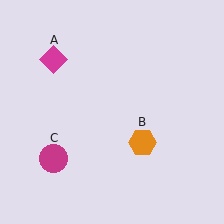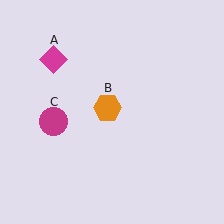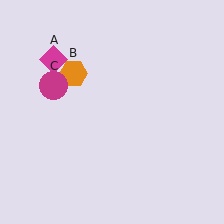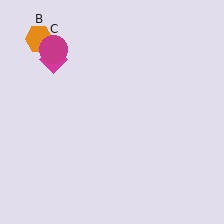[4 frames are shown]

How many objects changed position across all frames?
2 objects changed position: orange hexagon (object B), magenta circle (object C).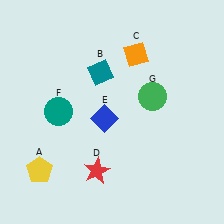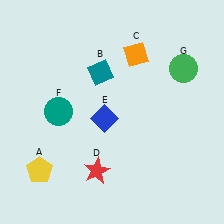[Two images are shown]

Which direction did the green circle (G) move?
The green circle (G) moved right.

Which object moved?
The green circle (G) moved right.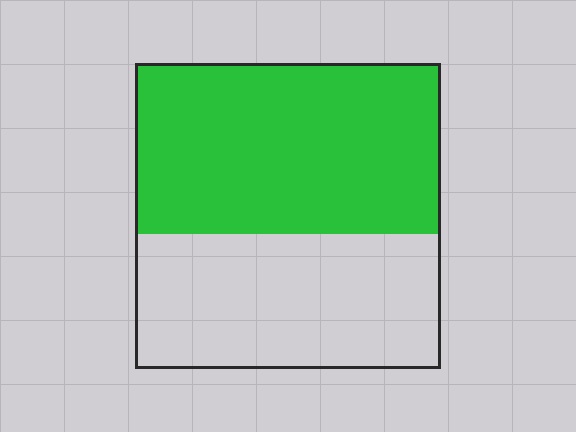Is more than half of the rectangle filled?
Yes.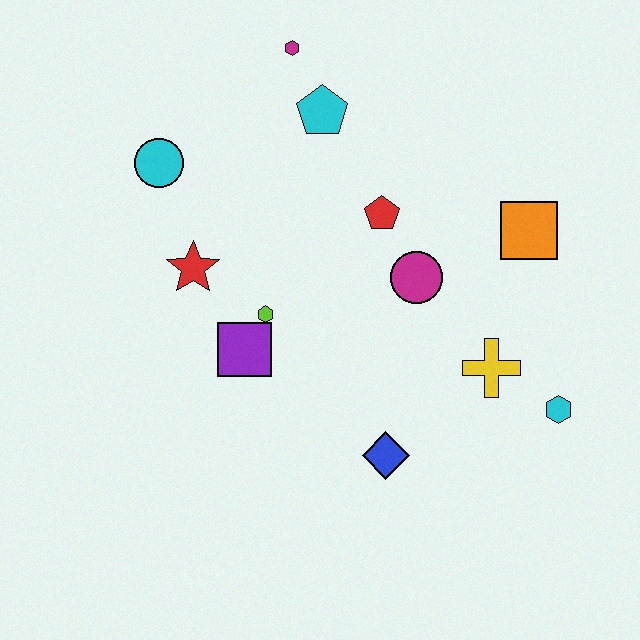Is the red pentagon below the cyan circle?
Yes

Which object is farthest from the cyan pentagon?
The cyan hexagon is farthest from the cyan pentagon.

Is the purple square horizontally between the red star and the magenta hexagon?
Yes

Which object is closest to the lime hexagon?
The purple square is closest to the lime hexagon.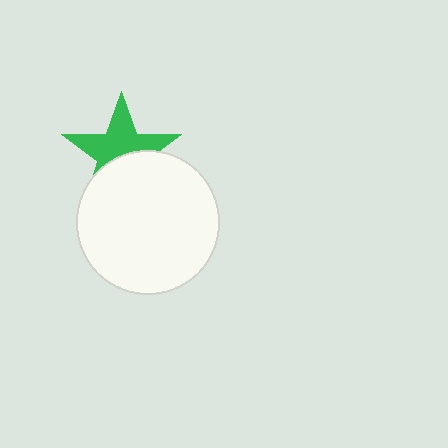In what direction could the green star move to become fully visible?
The green star could move up. That would shift it out from behind the white circle entirely.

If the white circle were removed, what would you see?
You would see the complete green star.